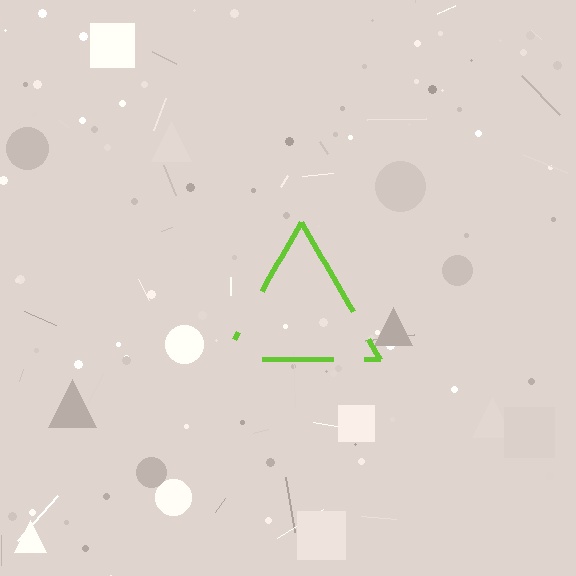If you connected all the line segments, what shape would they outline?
They would outline a triangle.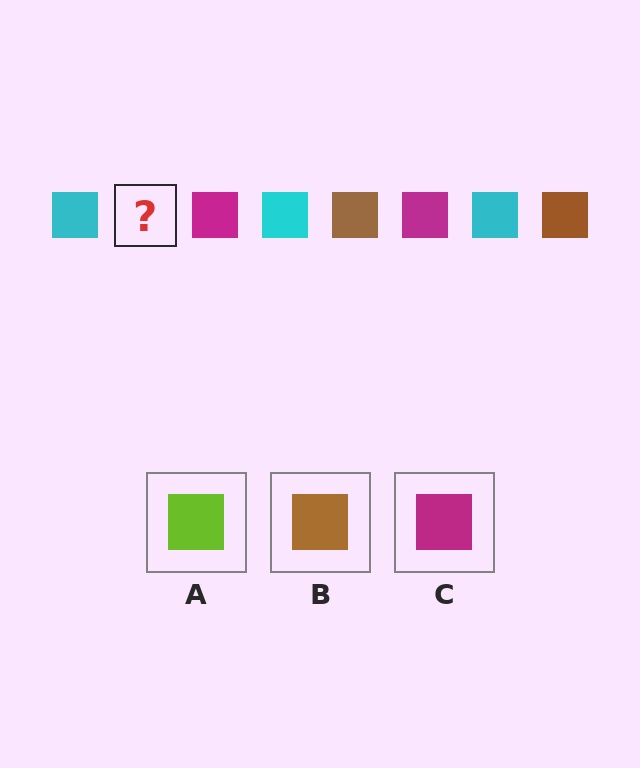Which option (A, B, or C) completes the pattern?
B.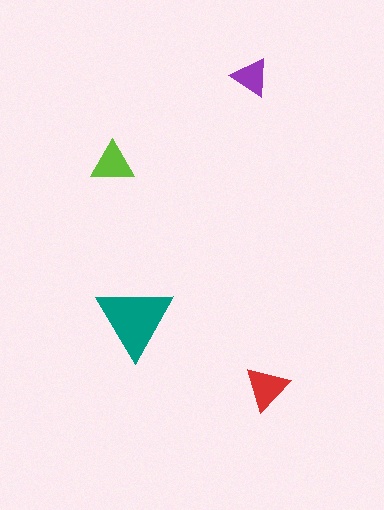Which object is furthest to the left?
The lime triangle is leftmost.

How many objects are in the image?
There are 4 objects in the image.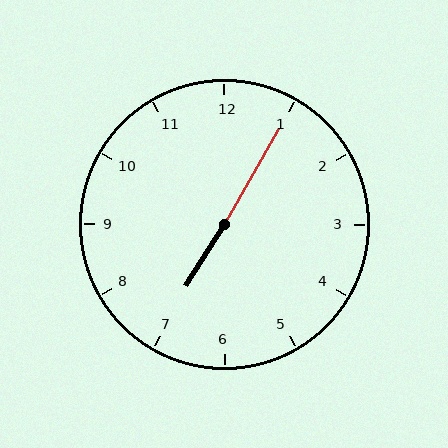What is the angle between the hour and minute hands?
Approximately 178 degrees.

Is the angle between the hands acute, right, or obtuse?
It is obtuse.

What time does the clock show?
7:05.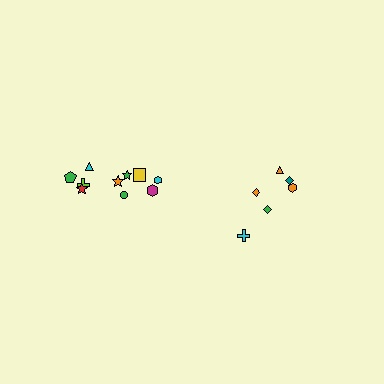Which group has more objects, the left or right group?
The left group.